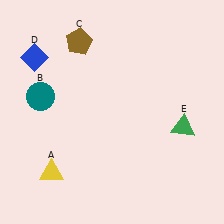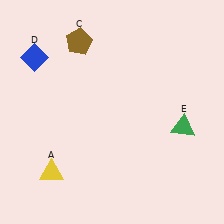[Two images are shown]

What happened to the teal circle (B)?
The teal circle (B) was removed in Image 2. It was in the top-left area of Image 1.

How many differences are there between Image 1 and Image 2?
There is 1 difference between the two images.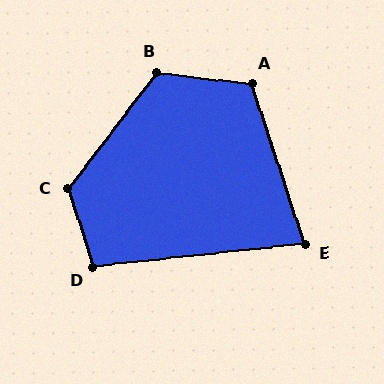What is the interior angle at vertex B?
Approximately 121 degrees (obtuse).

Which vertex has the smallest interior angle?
E, at approximately 78 degrees.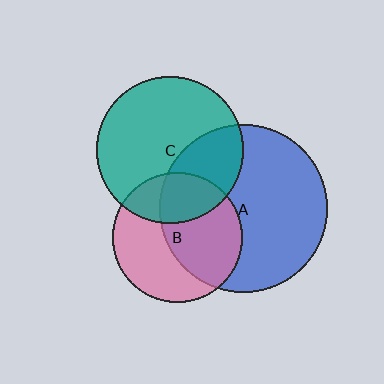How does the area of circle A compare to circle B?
Approximately 1.7 times.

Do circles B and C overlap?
Yes.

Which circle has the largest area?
Circle A (blue).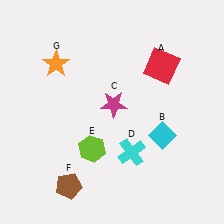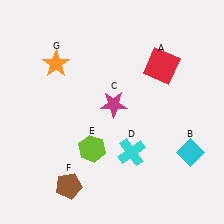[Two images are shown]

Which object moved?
The cyan diamond (B) moved right.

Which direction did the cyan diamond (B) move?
The cyan diamond (B) moved right.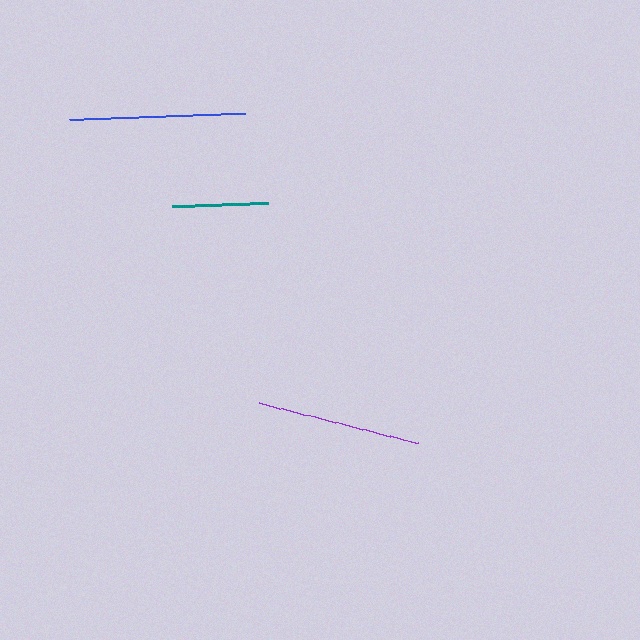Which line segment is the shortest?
The teal line is the shortest at approximately 96 pixels.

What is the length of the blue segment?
The blue segment is approximately 175 pixels long.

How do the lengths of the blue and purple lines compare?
The blue and purple lines are approximately the same length.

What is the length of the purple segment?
The purple segment is approximately 164 pixels long.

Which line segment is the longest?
The blue line is the longest at approximately 175 pixels.